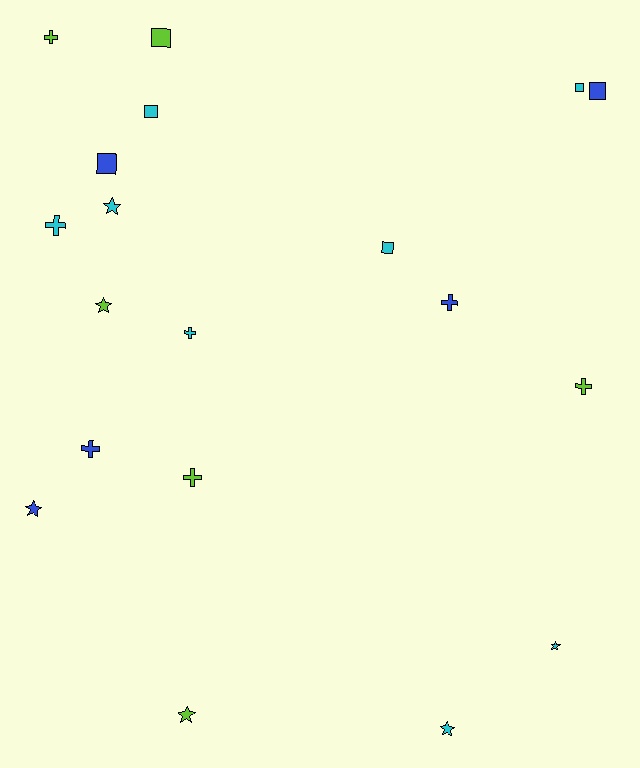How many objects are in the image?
There are 19 objects.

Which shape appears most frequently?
Cross, with 7 objects.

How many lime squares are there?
There is 1 lime square.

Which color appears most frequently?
Cyan, with 8 objects.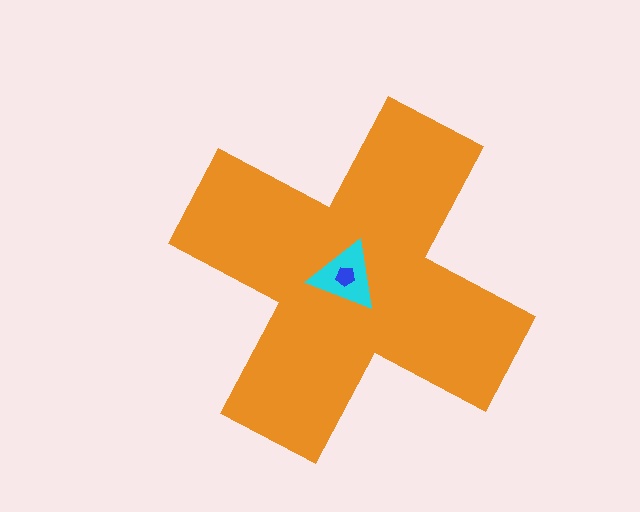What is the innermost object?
The blue pentagon.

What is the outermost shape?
The orange cross.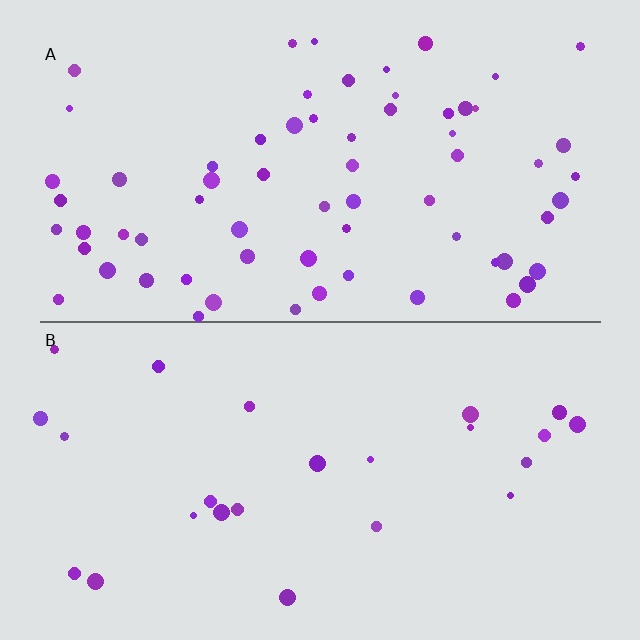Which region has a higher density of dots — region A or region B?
A (the top).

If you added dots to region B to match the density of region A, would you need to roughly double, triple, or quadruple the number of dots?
Approximately triple.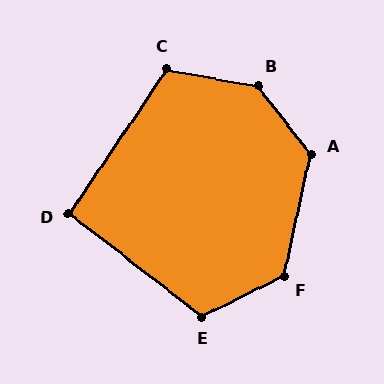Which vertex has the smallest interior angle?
D, at approximately 94 degrees.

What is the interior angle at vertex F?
Approximately 128 degrees (obtuse).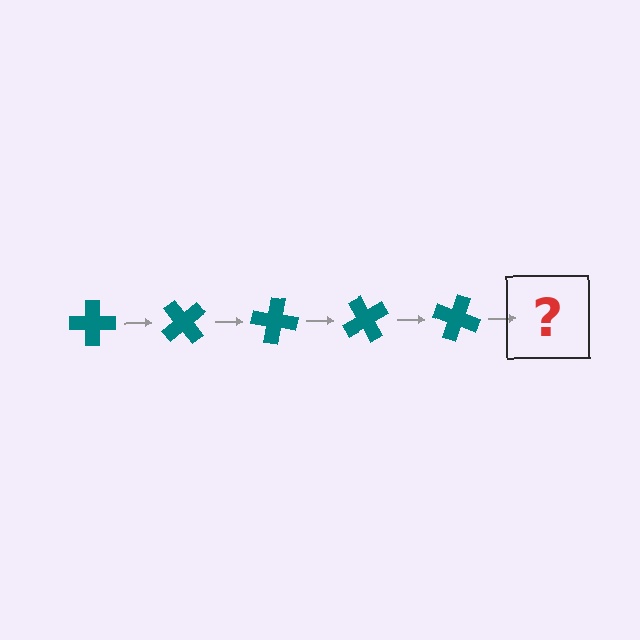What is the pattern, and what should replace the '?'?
The pattern is that the cross rotates 50 degrees each step. The '?' should be a teal cross rotated 250 degrees.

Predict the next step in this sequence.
The next step is a teal cross rotated 250 degrees.